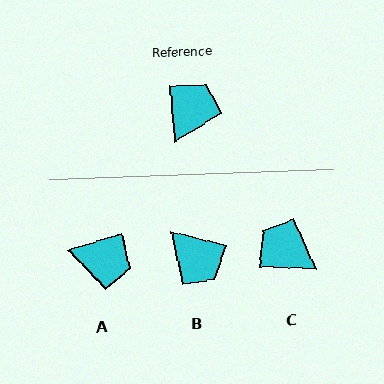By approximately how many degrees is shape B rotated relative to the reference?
Approximately 109 degrees clockwise.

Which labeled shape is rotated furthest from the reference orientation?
B, about 109 degrees away.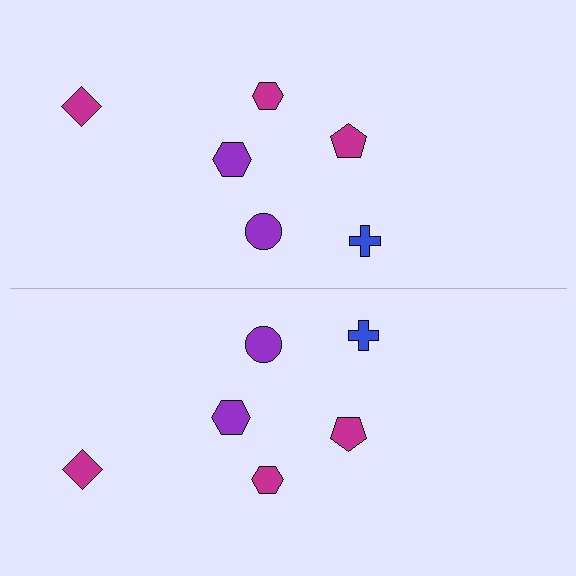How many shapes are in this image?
There are 12 shapes in this image.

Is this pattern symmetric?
Yes, this pattern has bilateral (reflection) symmetry.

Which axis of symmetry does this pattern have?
The pattern has a horizontal axis of symmetry running through the center of the image.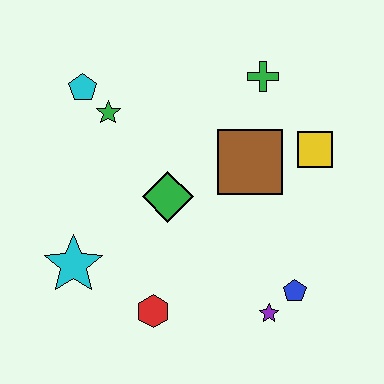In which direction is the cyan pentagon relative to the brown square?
The cyan pentagon is to the left of the brown square.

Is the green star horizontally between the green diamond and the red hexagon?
No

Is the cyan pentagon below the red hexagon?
No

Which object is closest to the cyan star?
The red hexagon is closest to the cyan star.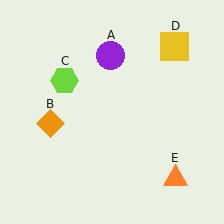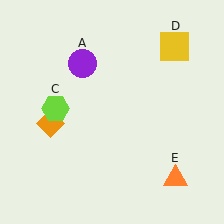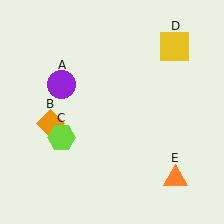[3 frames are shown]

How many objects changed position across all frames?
2 objects changed position: purple circle (object A), lime hexagon (object C).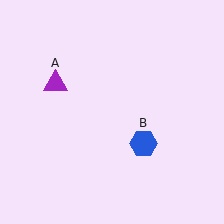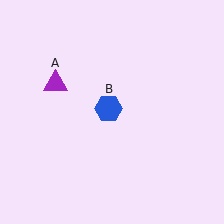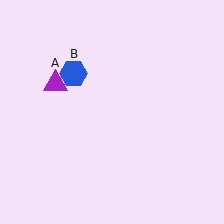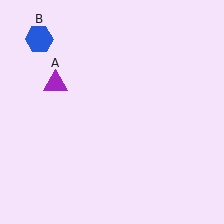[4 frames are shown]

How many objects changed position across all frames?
1 object changed position: blue hexagon (object B).